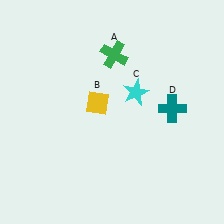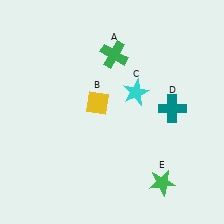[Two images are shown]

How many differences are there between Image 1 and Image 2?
There is 1 difference between the two images.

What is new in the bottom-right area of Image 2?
A green star (E) was added in the bottom-right area of Image 2.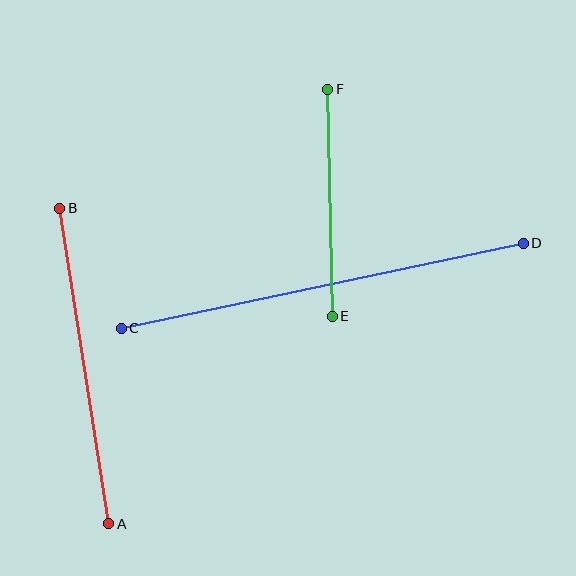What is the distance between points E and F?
The distance is approximately 227 pixels.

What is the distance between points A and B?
The distance is approximately 319 pixels.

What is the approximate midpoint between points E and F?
The midpoint is at approximately (330, 203) pixels.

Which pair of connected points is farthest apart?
Points C and D are farthest apart.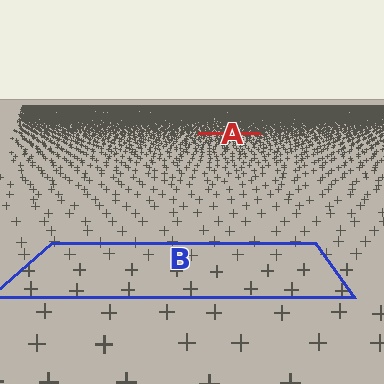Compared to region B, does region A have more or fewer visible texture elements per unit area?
Region A has more texture elements per unit area — they are packed more densely because it is farther away.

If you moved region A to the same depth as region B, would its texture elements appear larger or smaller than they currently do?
They would appear larger. At a closer depth, the same texture elements are projected at a bigger on-screen size.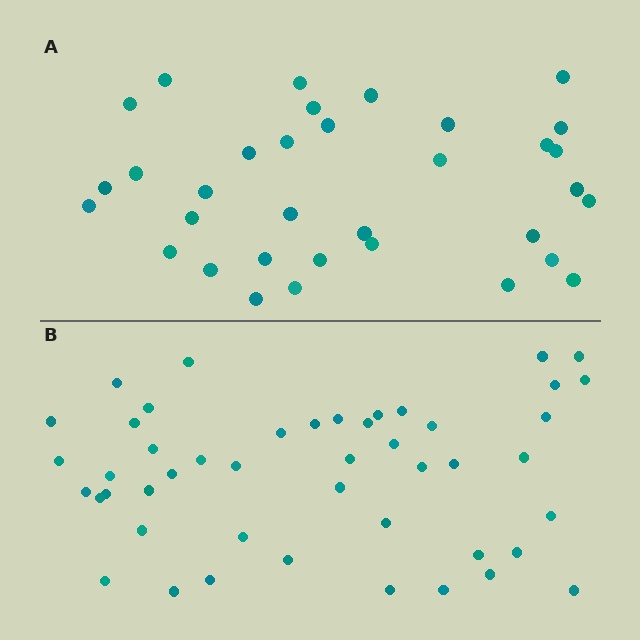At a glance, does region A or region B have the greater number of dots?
Region B (the bottom region) has more dots.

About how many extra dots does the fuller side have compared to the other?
Region B has approximately 15 more dots than region A.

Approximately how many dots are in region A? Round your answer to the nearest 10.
About 30 dots. (The exact count is 34, which rounds to 30.)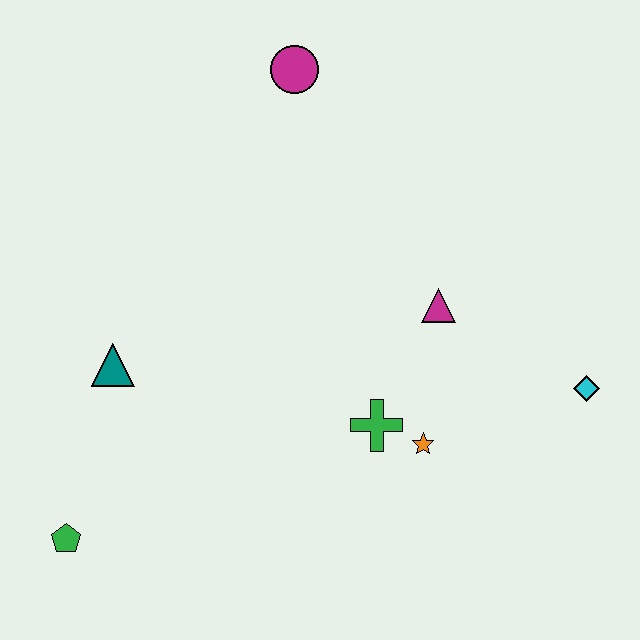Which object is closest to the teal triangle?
The green pentagon is closest to the teal triangle.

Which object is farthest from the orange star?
The magenta circle is farthest from the orange star.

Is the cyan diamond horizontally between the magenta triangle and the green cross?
No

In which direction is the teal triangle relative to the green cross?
The teal triangle is to the left of the green cross.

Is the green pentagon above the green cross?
No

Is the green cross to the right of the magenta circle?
Yes